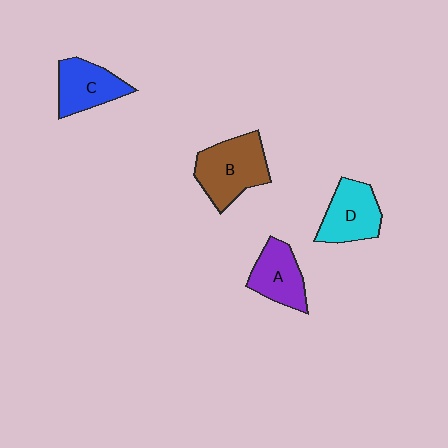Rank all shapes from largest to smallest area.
From largest to smallest: B (brown), D (cyan), C (blue), A (purple).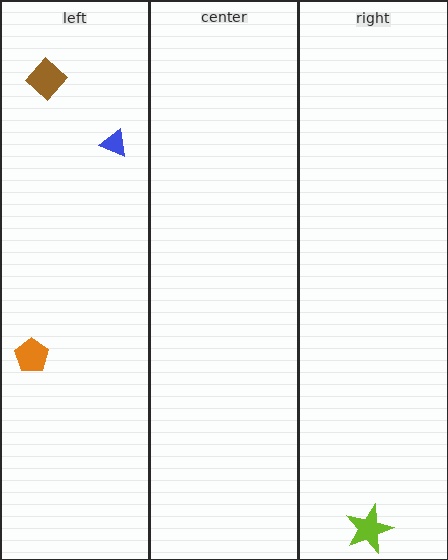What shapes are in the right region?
The lime star.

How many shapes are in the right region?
1.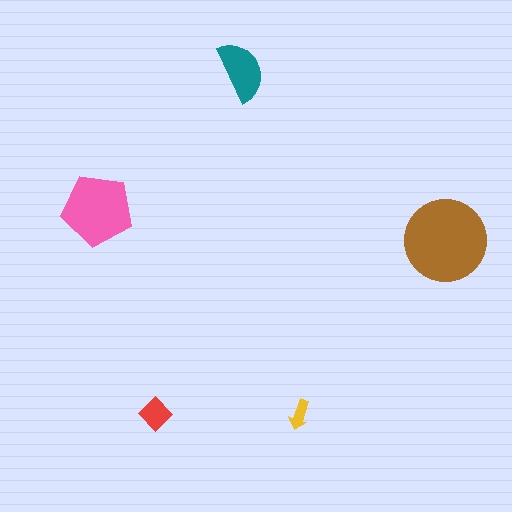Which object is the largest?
The brown circle.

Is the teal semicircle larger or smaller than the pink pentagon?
Smaller.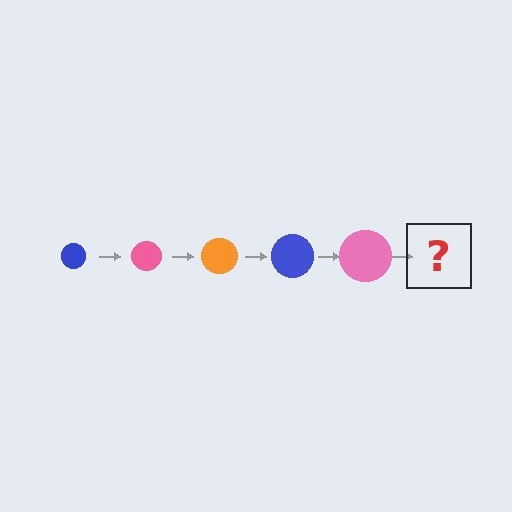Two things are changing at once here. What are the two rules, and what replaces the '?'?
The two rules are that the circle grows larger each step and the color cycles through blue, pink, and orange. The '?' should be an orange circle, larger than the previous one.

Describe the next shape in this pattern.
It should be an orange circle, larger than the previous one.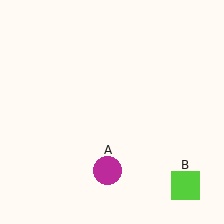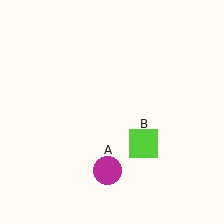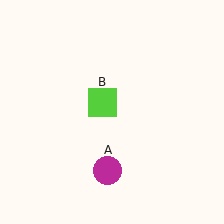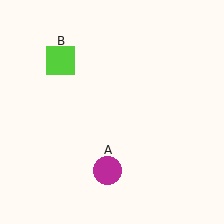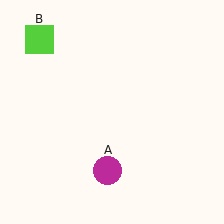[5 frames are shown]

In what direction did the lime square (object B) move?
The lime square (object B) moved up and to the left.